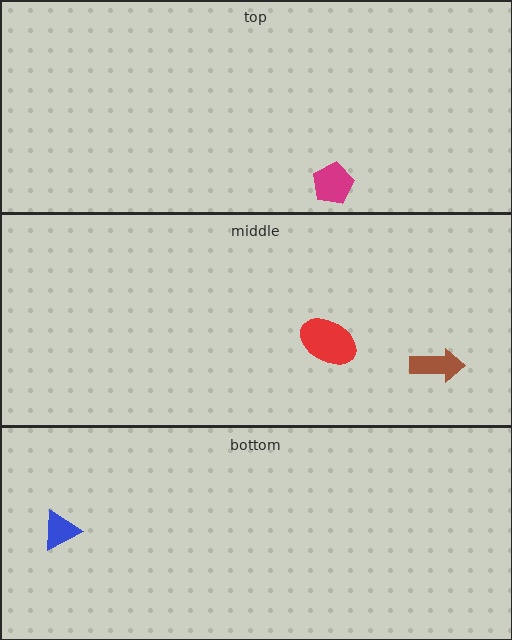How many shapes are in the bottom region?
1.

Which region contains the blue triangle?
The bottom region.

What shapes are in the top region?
The magenta pentagon.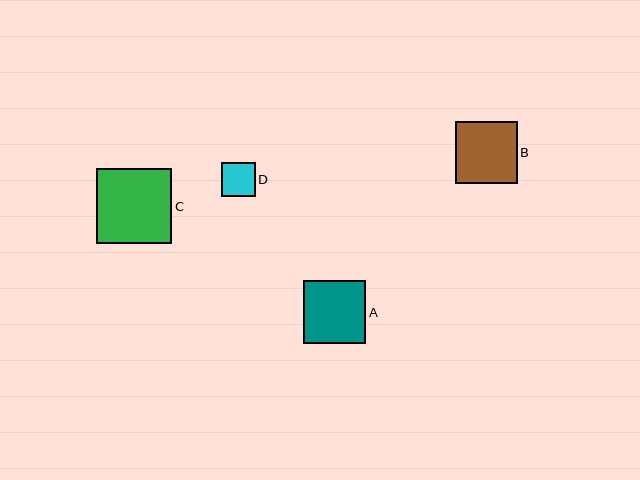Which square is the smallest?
Square D is the smallest with a size of approximately 34 pixels.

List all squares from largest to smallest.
From largest to smallest: C, A, B, D.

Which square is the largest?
Square C is the largest with a size of approximately 75 pixels.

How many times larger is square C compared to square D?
Square C is approximately 2.2 times the size of square D.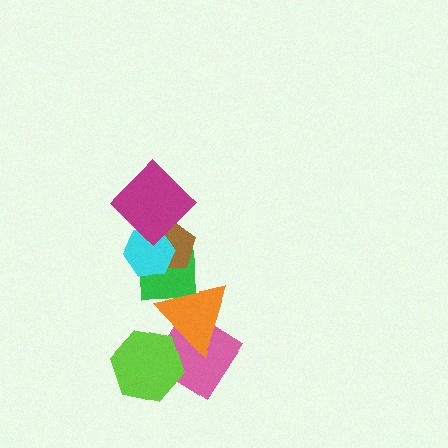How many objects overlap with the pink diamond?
2 objects overlap with the pink diamond.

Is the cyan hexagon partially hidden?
Yes, it is partially covered by another shape.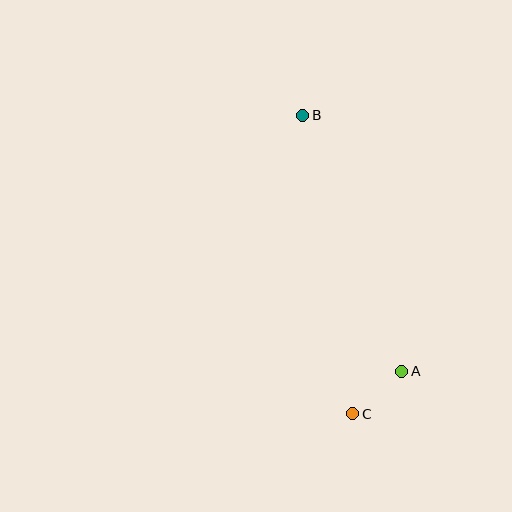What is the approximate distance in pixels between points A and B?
The distance between A and B is approximately 275 pixels.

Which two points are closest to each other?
Points A and C are closest to each other.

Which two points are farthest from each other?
Points B and C are farthest from each other.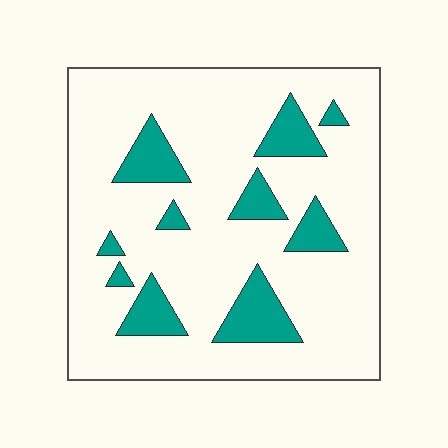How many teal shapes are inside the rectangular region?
10.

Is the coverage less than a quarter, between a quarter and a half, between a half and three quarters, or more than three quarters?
Less than a quarter.